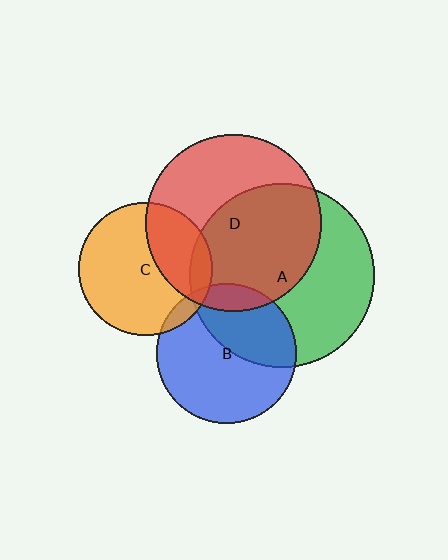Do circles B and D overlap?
Yes.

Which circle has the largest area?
Circle A (green).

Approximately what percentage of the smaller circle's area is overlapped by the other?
Approximately 10%.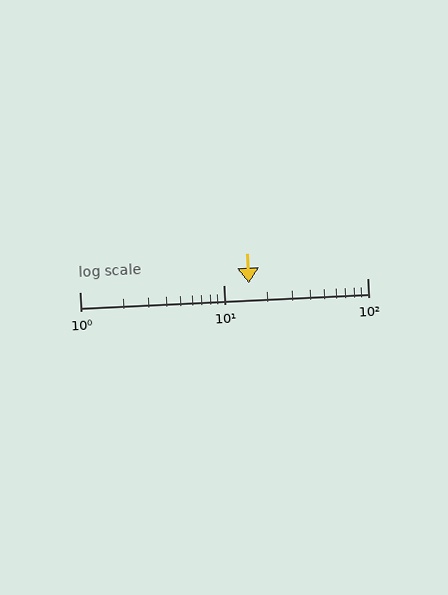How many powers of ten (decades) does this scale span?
The scale spans 2 decades, from 1 to 100.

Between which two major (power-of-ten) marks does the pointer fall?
The pointer is between 10 and 100.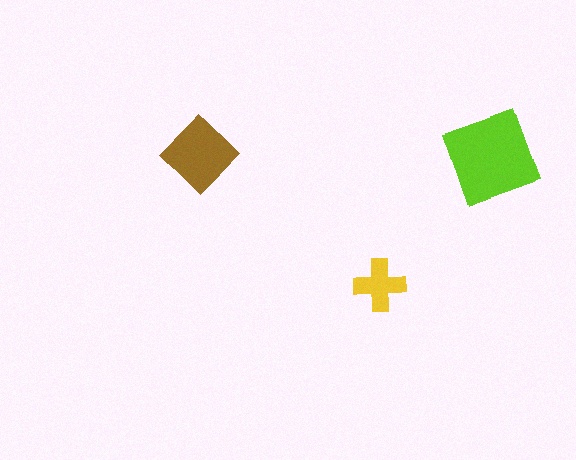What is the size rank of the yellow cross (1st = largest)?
3rd.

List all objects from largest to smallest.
The lime square, the brown diamond, the yellow cross.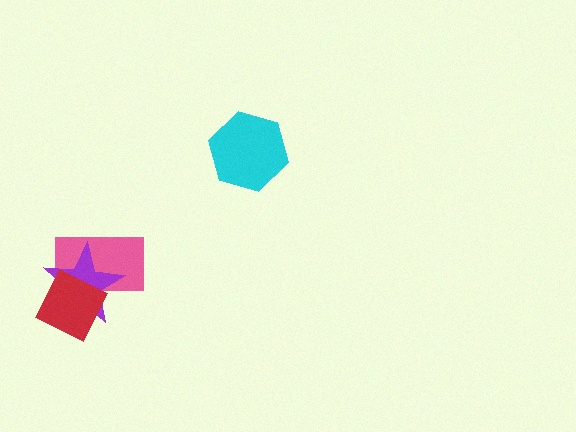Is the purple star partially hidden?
Yes, it is partially covered by another shape.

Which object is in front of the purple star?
The red square is in front of the purple star.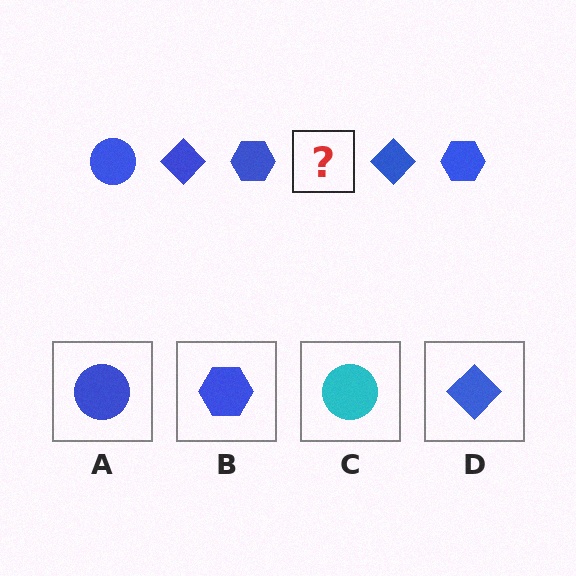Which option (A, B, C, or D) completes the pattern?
A.